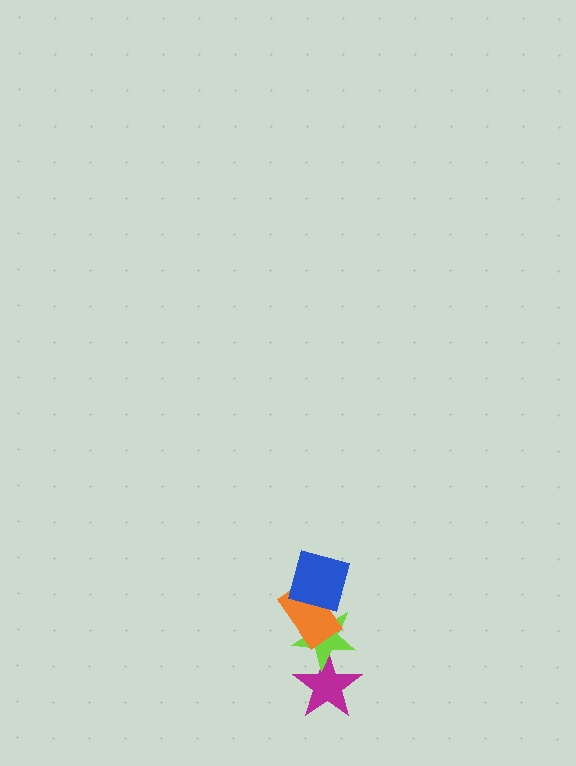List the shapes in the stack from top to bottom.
From top to bottom: the blue square, the orange rectangle, the lime star, the magenta star.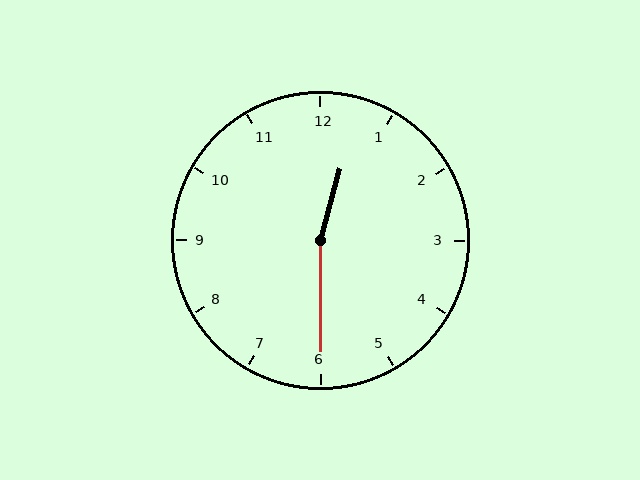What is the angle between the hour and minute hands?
Approximately 165 degrees.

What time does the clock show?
12:30.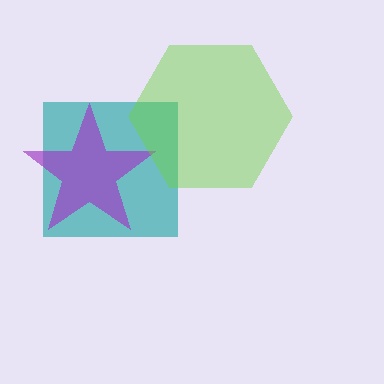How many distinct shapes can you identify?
There are 3 distinct shapes: a teal square, a purple star, a lime hexagon.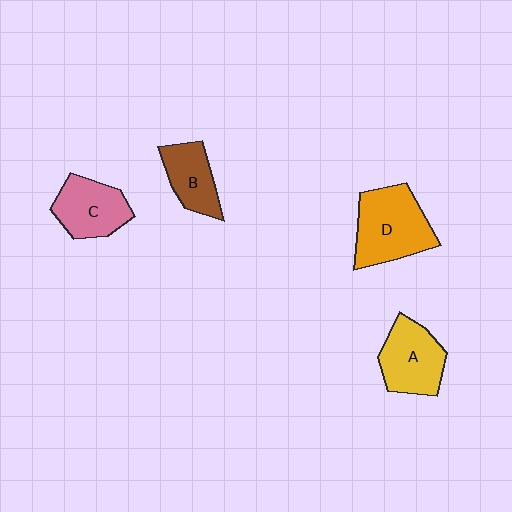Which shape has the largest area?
Shape D (orange).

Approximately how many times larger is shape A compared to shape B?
Approximately 1.3 times.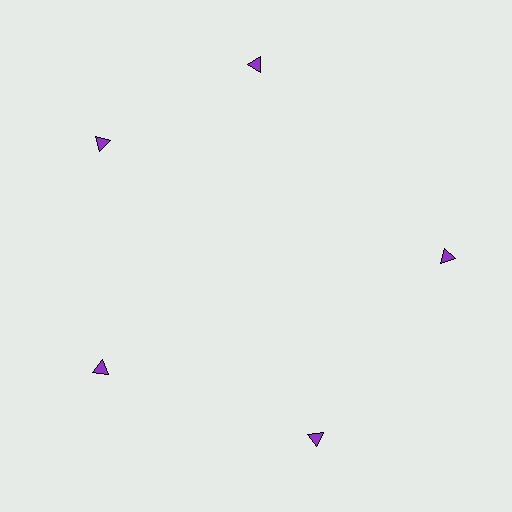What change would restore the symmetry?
The symmetry would be restored by rotating it back into even spacing with its neighbors so that all 5 triangles sit at equal angles and equal distance from the center.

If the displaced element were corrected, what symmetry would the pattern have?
It would have 5-fold rotational symmetry — the pattern would map onto itself every 72 degrees.